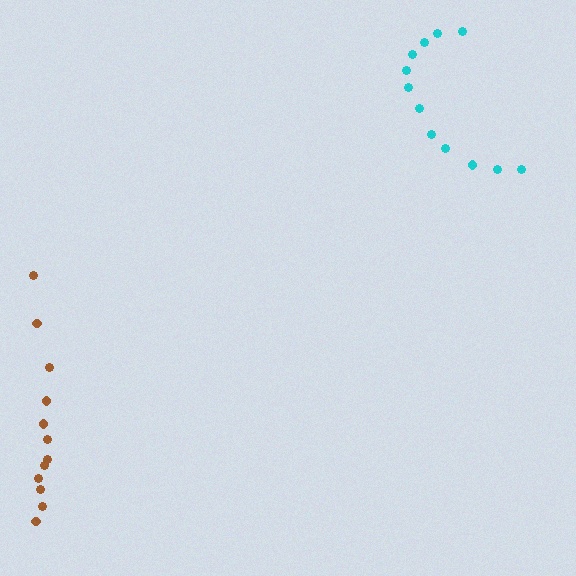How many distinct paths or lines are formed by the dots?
There are 2 distinct paths.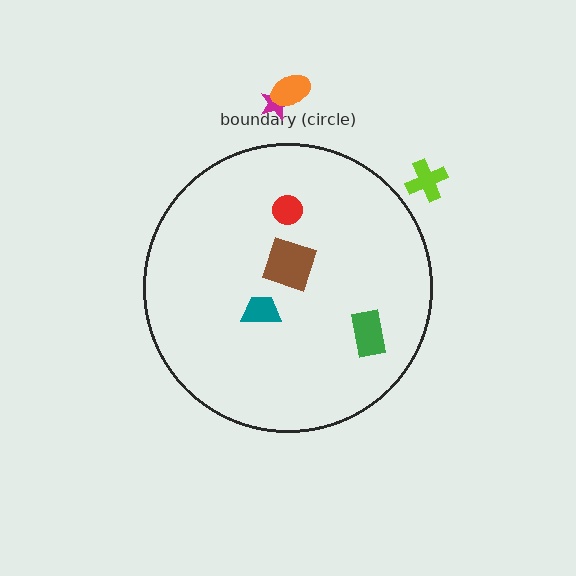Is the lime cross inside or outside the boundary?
Outside.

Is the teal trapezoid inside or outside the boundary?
Inside.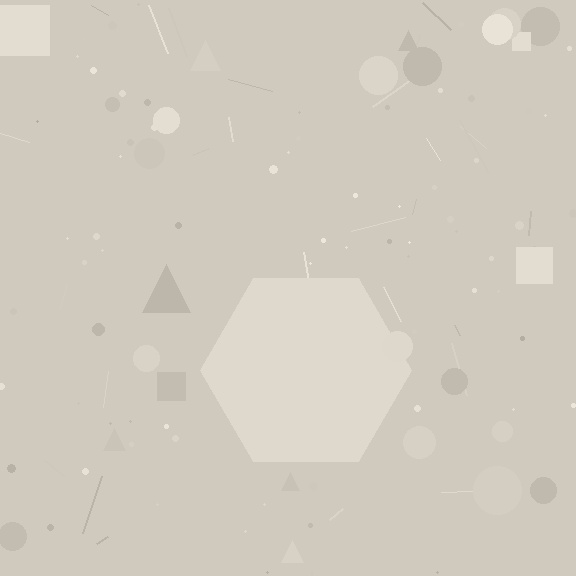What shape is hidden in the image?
A hexagon is hidden in the image.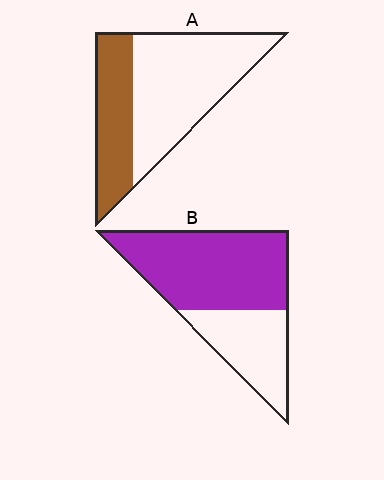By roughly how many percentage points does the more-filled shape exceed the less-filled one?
By roughly 30 percentage points (B over A).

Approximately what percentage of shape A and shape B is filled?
A is approximately 35% and B is approximately 65%.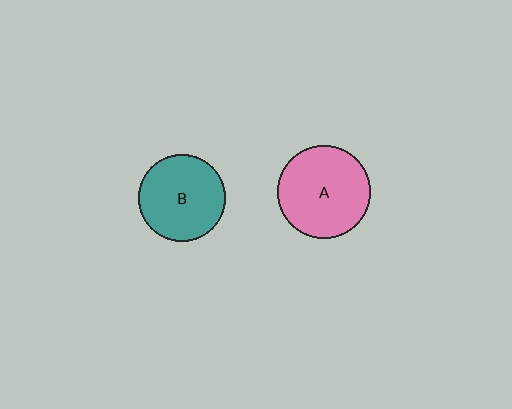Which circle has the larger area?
Circle A (pink).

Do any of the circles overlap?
No, none of the circles overlap.